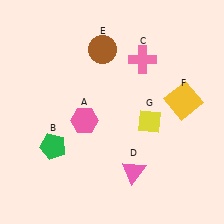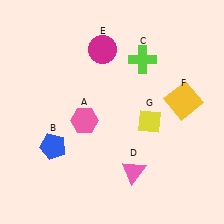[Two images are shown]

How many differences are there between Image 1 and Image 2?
There are 3 differences between the two images.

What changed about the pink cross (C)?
In Image 1, C is pink. In Image 2, it changed to lime.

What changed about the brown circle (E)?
In Image 1, E is brown. In Image 2, it changed to magenta.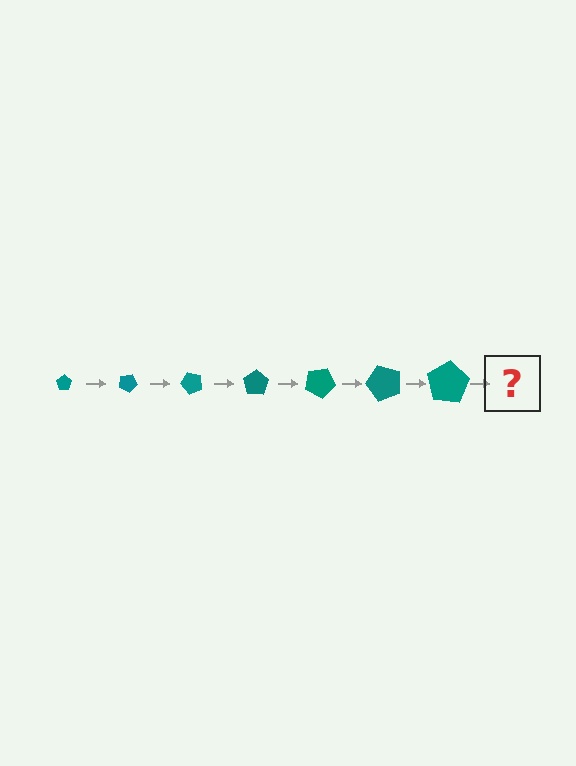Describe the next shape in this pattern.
It should be a pentagon, larger than the previous one and rotated 175 degrees from the start.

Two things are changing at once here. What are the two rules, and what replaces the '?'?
The two rules are that the pentagon grows larger each step and it rotates 25 degrees each step. The '?' should be a pentagon, larger than the previous one and rotated 175 degrees from the start.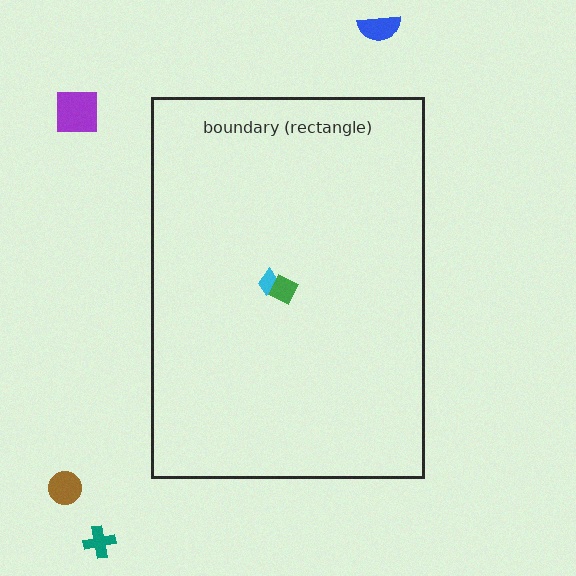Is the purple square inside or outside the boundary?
Outside.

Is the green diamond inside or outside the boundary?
Inside.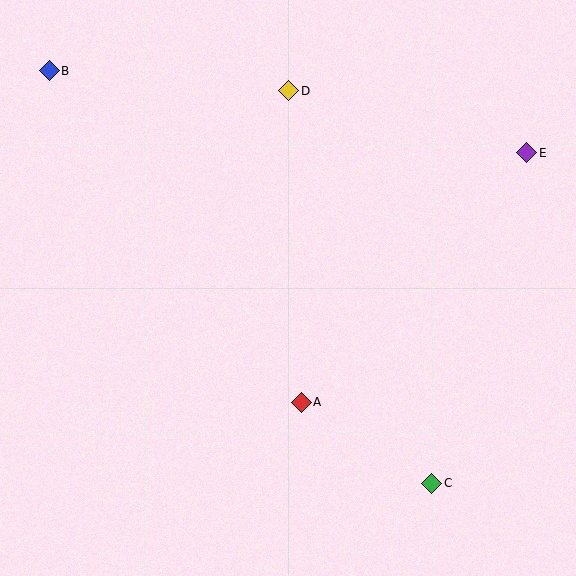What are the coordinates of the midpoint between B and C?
The midpoint between B and C is at (240, 277).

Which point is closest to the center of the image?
Point A at (301, 402) is closest to the center.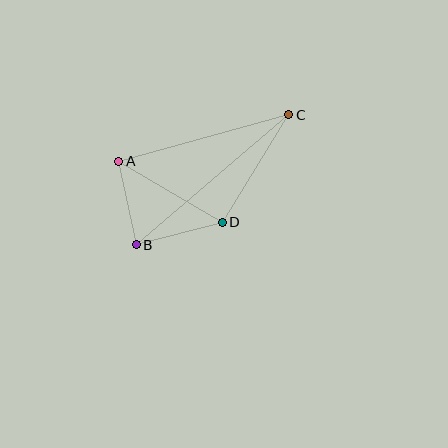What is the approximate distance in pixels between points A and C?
The distance between A and C is approximately 176 pixels.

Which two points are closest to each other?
Points A and B are closest to each other.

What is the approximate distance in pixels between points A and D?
The distance between A and D is approximately 120 pixels.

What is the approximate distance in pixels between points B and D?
The distance between B and D is approximately 89 pixels.